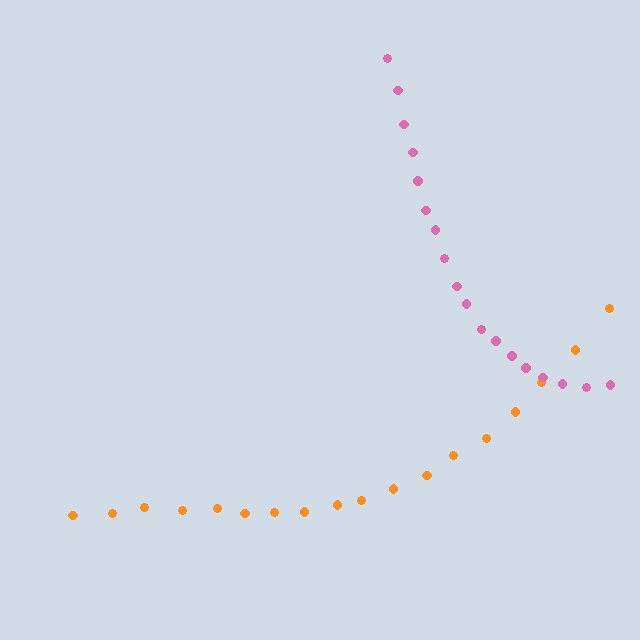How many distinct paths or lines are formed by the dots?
There are 2 distinct paths.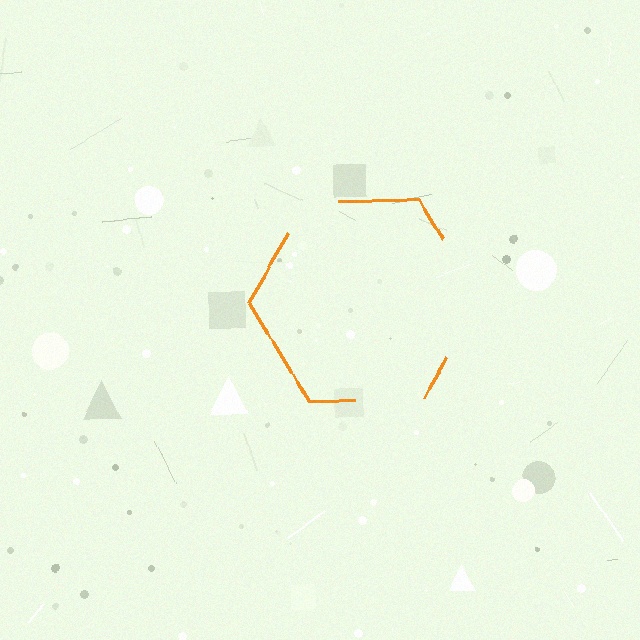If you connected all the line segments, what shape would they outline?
They would outline a hexagon.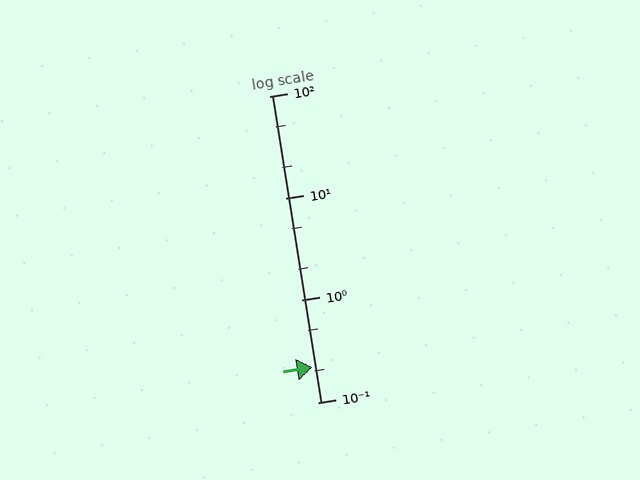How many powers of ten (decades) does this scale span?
The scale spans 3 decades, from 0.1 to 100.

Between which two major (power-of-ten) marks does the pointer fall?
The pointer is between 0.1 and 1.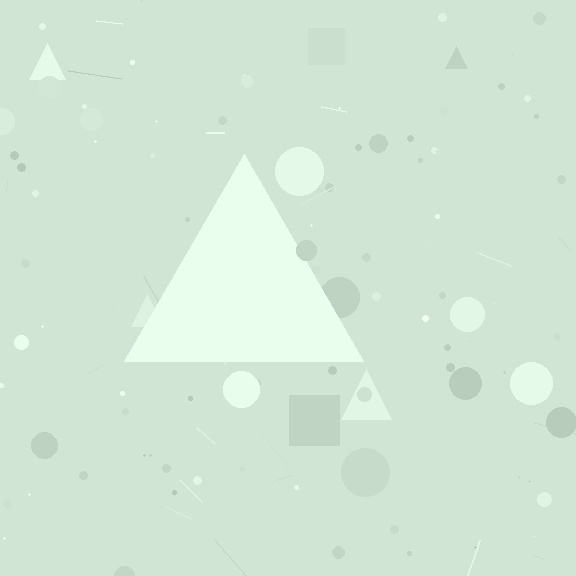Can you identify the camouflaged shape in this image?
The camouflaged shape is a triangle.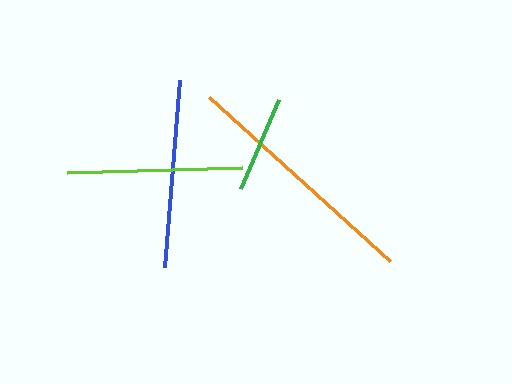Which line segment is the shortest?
The green line is the shortest at approximately 97 pixels.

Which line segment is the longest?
The orange line is the longest at approximately 244 pixels.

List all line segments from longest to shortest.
From longest to shortest: orange, blue, lime, green.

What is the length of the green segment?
The green segment is approximately 97 pixels long.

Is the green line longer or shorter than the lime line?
The lime line is longer than the green line.